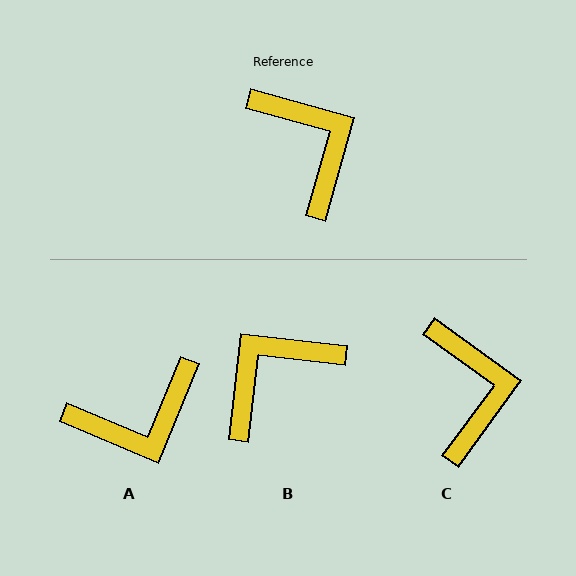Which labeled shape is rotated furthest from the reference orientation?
B, about 99 degrees away.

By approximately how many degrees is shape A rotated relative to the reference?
Approximately 97 degrees clockwise.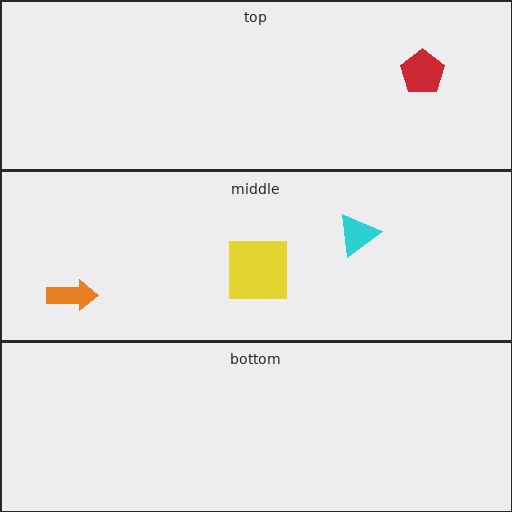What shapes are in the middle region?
The cyan triangle, the orange arrow, the yellow square.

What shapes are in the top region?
The red pentagon.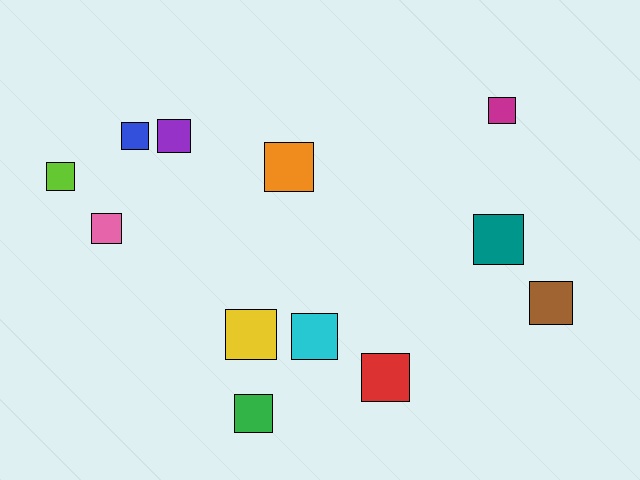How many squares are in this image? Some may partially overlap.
There are 12 squares.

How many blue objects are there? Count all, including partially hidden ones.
There is 1 blue object.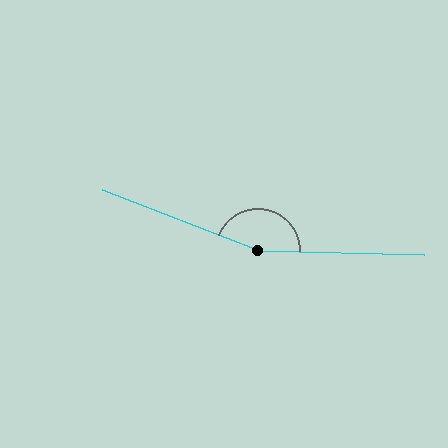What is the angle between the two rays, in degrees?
Approximately 160 degrees.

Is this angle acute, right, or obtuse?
It is obtuse.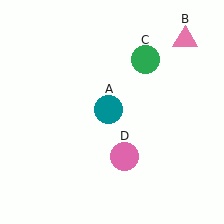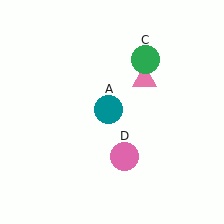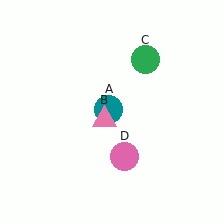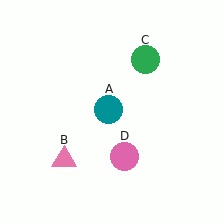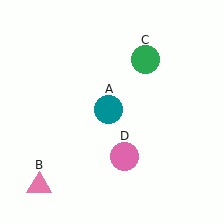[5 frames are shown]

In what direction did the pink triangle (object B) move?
The pink triangle (object B) moved down and to the left.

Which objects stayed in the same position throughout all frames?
Teal circle (object A) and green circle (object C) and pink circle (object D) remained stationary.